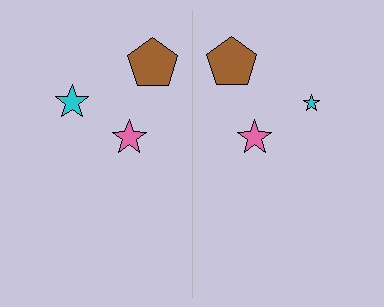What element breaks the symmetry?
The cyan star on the right side has a different size than its mirror counterpart.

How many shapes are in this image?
There are 6 shapes in this image.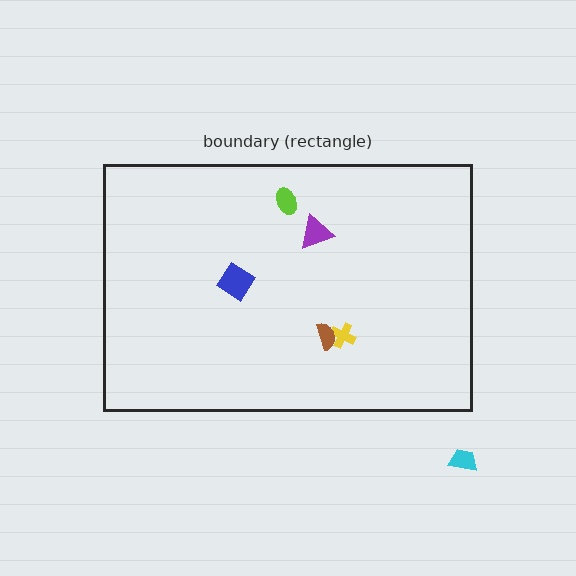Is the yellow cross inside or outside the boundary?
Inside.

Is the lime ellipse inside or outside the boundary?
Inside.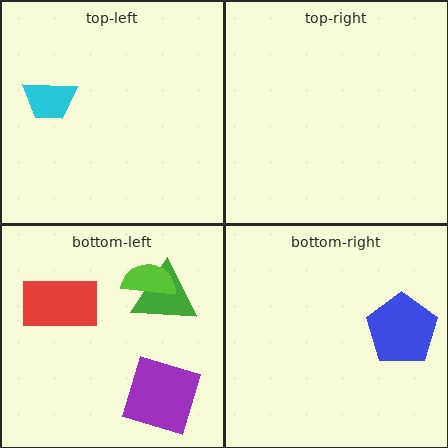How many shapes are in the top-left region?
1.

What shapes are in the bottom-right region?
The blue pentagon.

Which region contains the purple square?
The bottom-left region.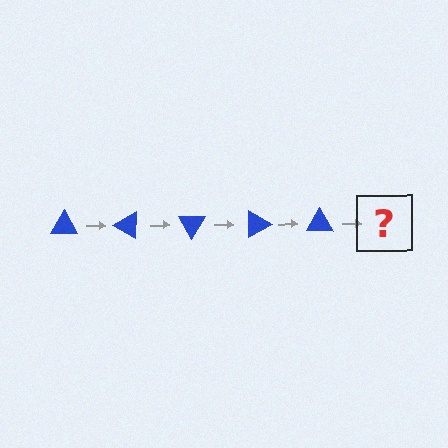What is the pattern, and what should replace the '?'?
The pattern is that the triangle rotates 30 degrees each step. The '?' should be a blue triangle rotated 150 degrees.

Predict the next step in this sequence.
The next step is a blue triangle rotated 150 degrees.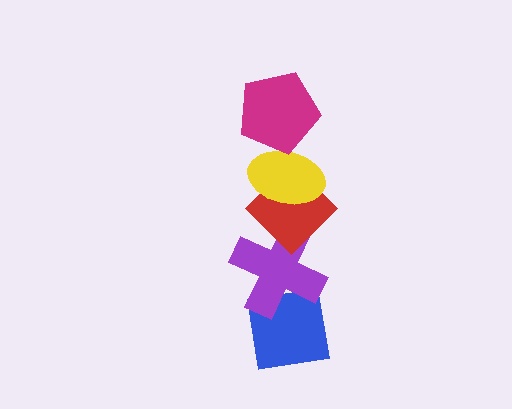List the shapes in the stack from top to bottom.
From top to bottom: the magenta pentagon, the yellow ellipse, the red diamond, the purple cross, the blue square.